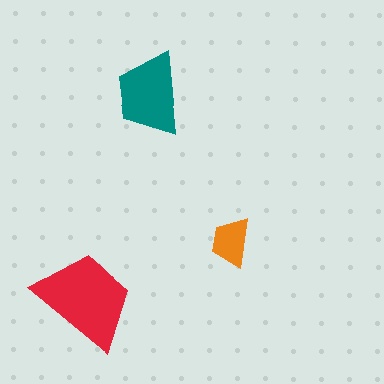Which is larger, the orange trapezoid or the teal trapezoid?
The teal one.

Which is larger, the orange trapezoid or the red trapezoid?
The red one.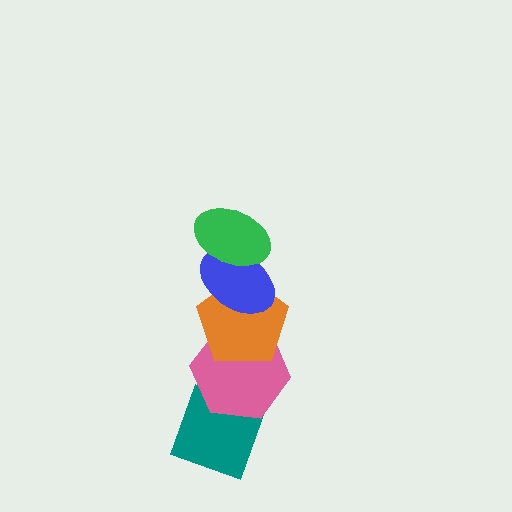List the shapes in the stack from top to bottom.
From top to bottom: the green ellipse, the blue ellipse, the orange pentagon, the pink hexagon, the teal diamond.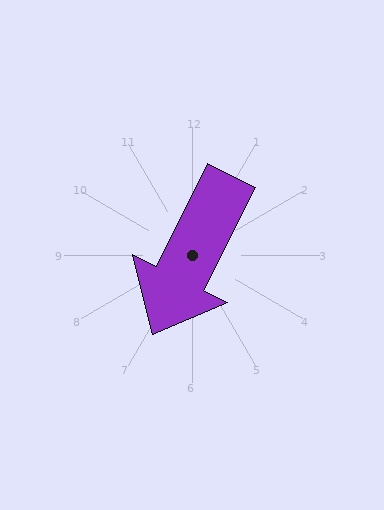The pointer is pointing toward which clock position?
Roughly 7 o'clock.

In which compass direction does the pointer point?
Southwest.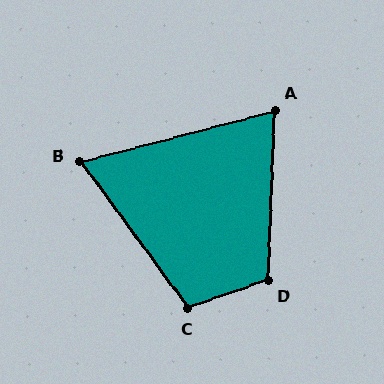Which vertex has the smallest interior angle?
B, at approximately 68 degrees.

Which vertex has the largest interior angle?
D, at approximately 112 degrees.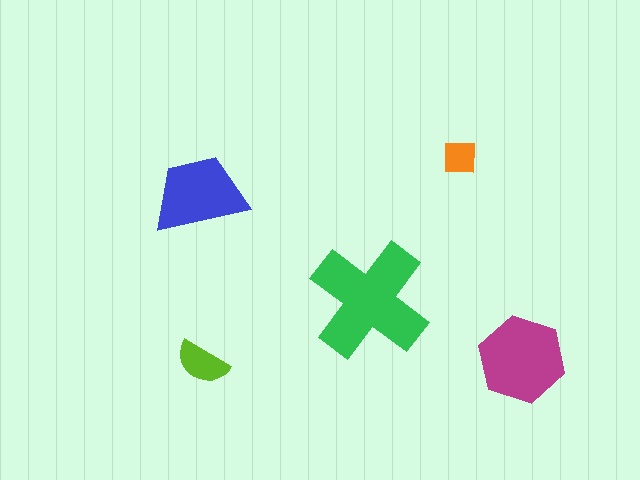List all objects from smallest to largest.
The orange square, the lime semicircle, the blue trapezoid, the magenta hexagon, the green cross.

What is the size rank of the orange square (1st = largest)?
5th.